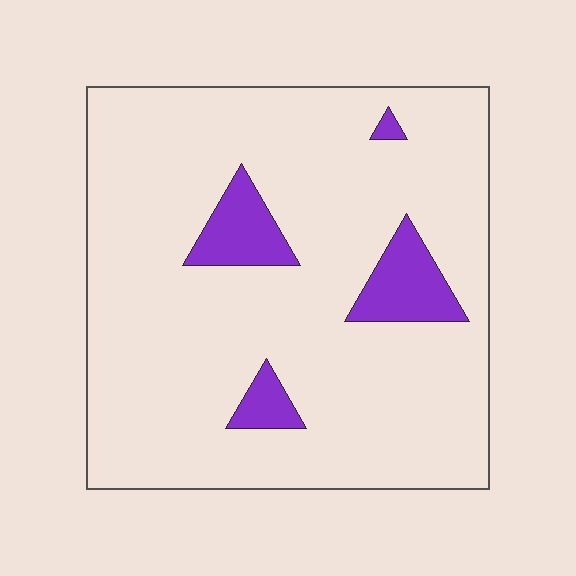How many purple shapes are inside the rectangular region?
4.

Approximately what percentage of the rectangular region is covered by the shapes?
Approximately 10%.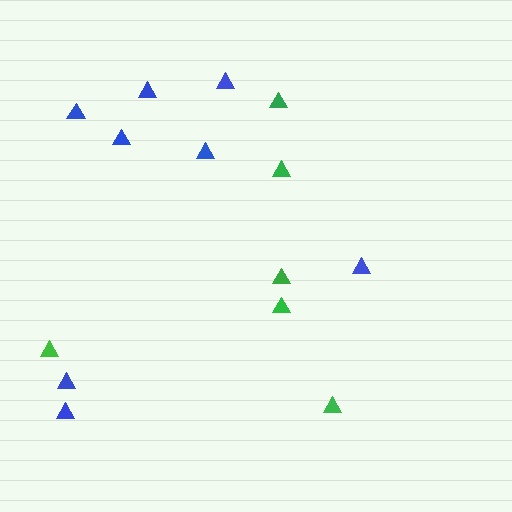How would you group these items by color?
There are 2 groups: one group of green triangles (6) and one group of blue triangles (8).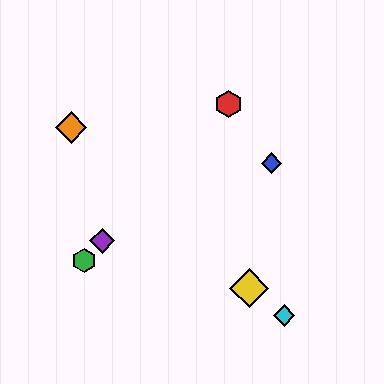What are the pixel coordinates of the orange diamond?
The orange diamond is at (71, 127).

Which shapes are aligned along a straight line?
The red hexagon, the green hexagon, the purple diamond are aligned along a straight line.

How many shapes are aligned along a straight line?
3 shapes (the red hexagon, the green hexagon, the purple diamond) are aligned along a straight line.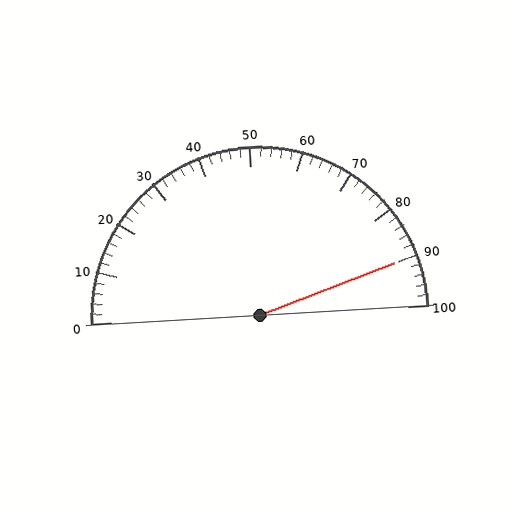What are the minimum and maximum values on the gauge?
The gauge ranges from 0 to 100.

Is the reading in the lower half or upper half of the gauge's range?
The reading is in the upper half of the range (0 to 100).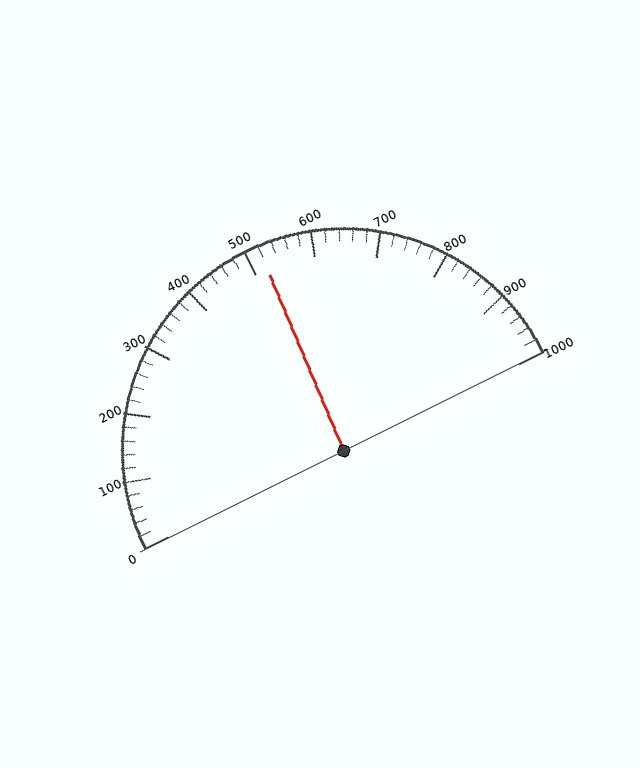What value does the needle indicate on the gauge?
The needle indicates approximately 520.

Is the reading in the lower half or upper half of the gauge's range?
The reading is in the upper half of the range (0 to 1000).